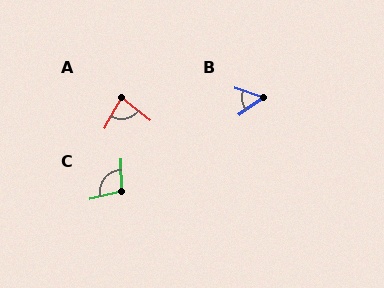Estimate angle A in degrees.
Approximately 81 degrees.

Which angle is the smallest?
B, at approximately 54 degrees.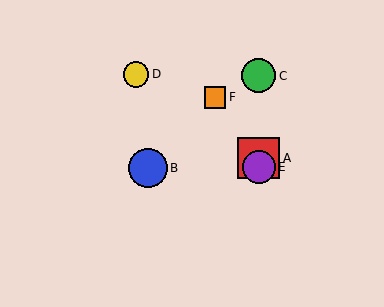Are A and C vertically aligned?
Yes, both are at x≈259.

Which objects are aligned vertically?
Objects A, C, E are aligned vertically.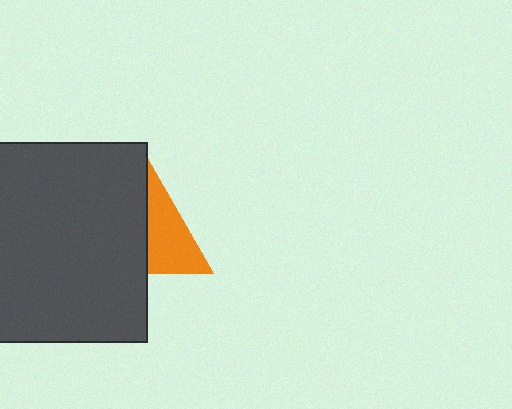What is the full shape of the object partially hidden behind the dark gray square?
The partially hidden object is an orange triangle.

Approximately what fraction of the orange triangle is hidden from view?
Roughly 50% of the orange triangle is hidden behind the dark gray square.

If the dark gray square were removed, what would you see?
You would see the complete orange triangle.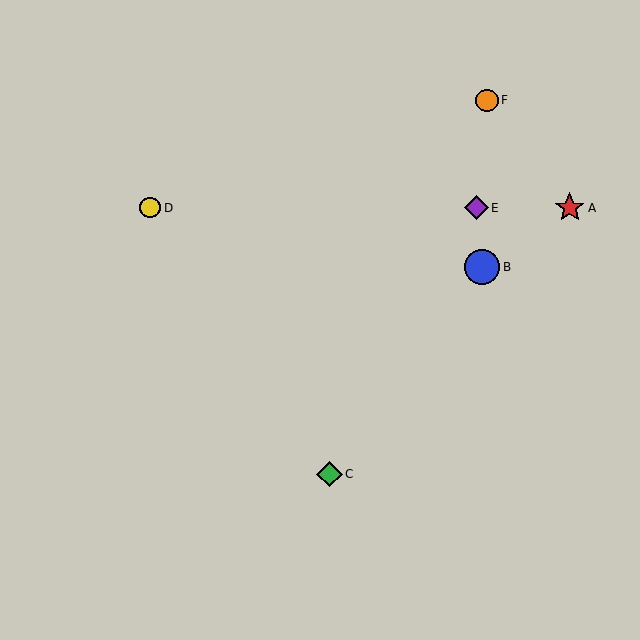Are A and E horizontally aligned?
Yes, both are at y≈208.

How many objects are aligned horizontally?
3 objects (A, D, E) are aligned horizontally.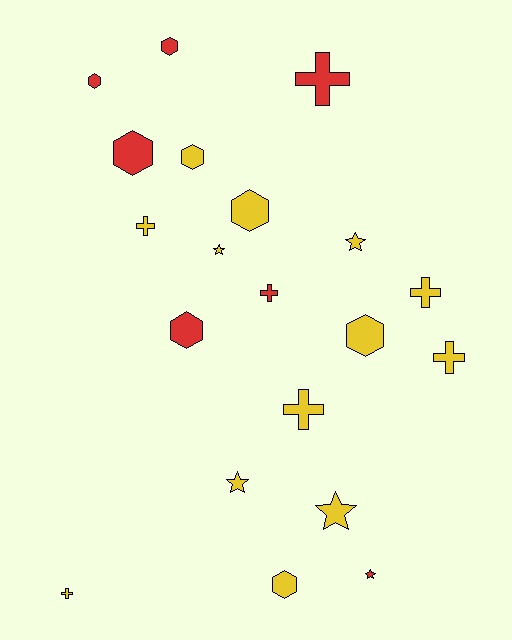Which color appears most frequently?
Yellow, with 13 objects.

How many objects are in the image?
There are 20 objects.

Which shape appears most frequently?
Hexagon, with 8 objects.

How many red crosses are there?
There are 2 red crosses.